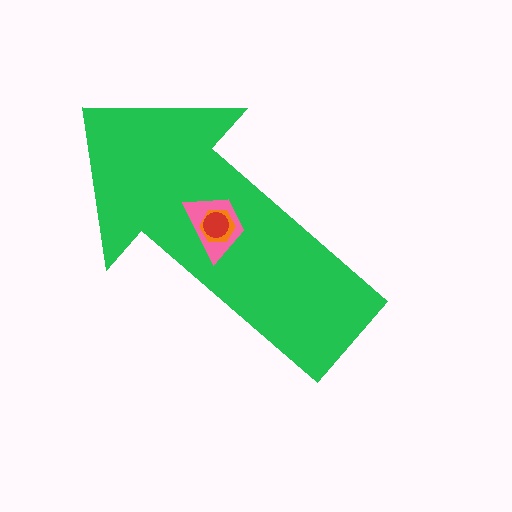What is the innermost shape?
The red circle.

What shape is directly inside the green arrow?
The pink trapezoid.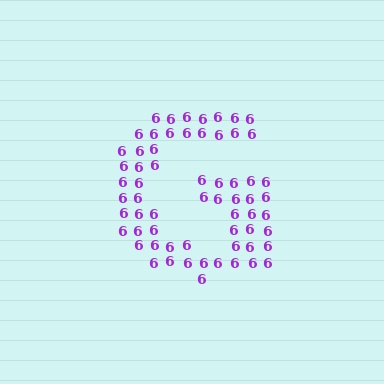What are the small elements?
The small elements are digit 6's.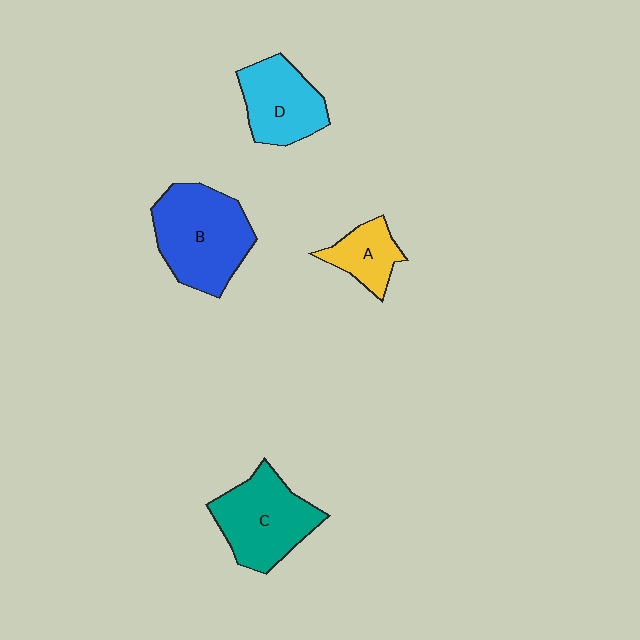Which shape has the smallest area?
Shape A (yellow).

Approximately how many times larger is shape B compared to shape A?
Approximately 2.3 times.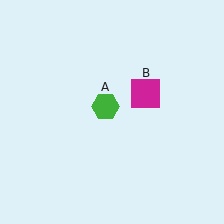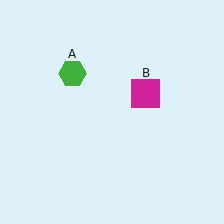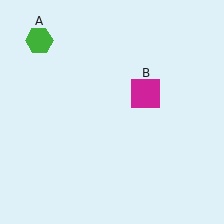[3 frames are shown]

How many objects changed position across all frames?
1 object changed position: green hexagon (object A).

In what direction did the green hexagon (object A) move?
The green hexagon (object A) moved up and to the left.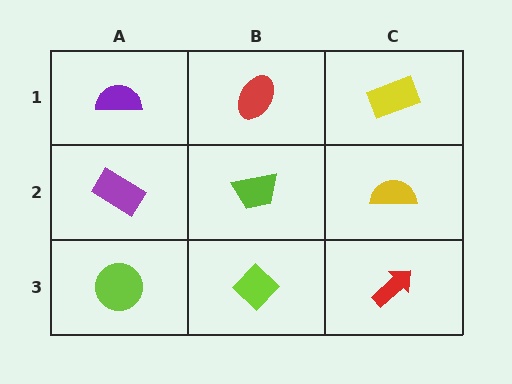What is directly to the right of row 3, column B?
A red arrow.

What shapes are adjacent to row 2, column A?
A purple semicircle (row 1, column A), a lime circle (row 3, column A), a lime trapezoid (row 2, column B).